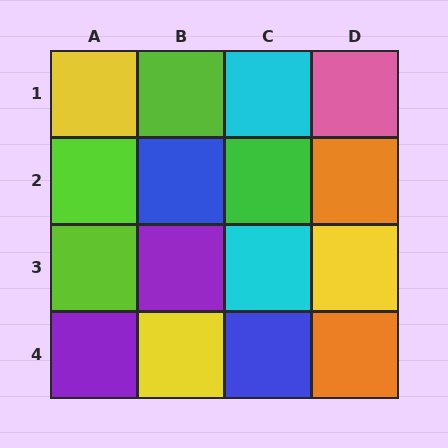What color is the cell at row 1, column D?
Pink.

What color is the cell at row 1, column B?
Lime.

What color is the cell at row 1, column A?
Yellow.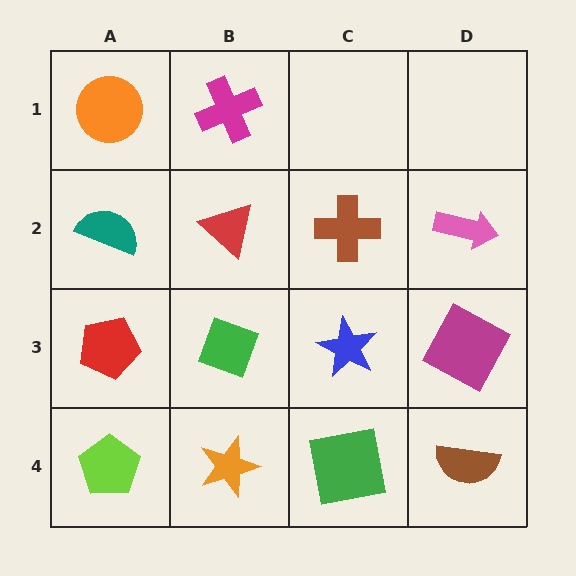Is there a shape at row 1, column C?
No, that cell is empty.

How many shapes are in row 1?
2 shapes.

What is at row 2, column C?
A brown cross.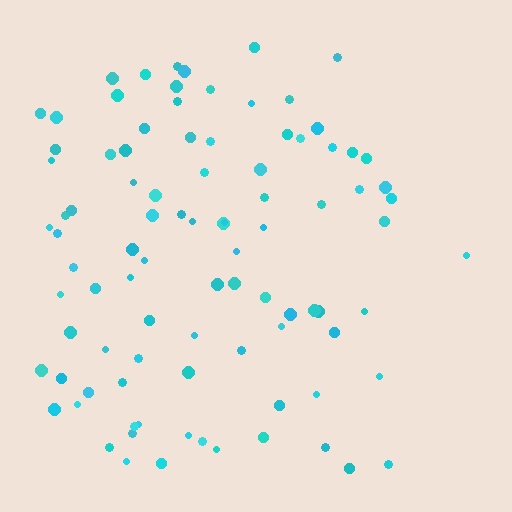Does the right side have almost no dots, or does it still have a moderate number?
Still a moderate number, just noticeably fewer than the left.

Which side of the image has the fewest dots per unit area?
The right.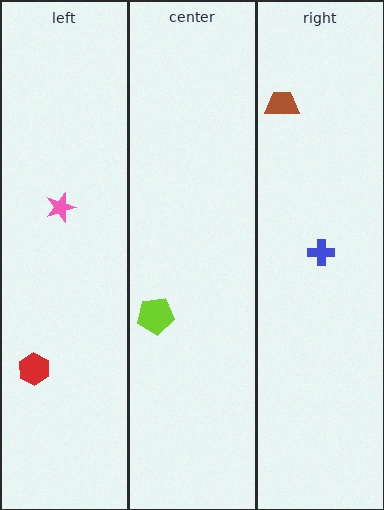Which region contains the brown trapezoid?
The right region.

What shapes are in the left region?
The pink star, the red hexagon.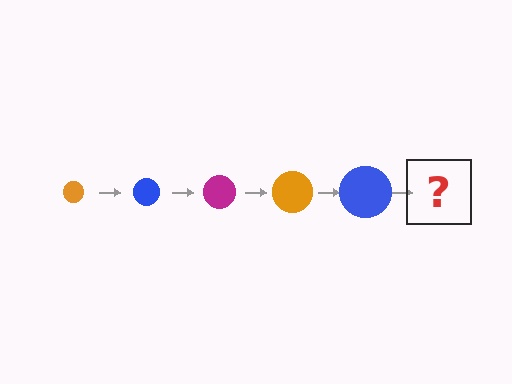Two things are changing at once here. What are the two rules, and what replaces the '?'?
The two rules are that the circle grows larger each step and the color cycles through orange, blue, and magenta. The '?' should be a magenta circle, larger than the previous one.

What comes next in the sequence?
The next element should be a magenta circle, larger than the previous one.